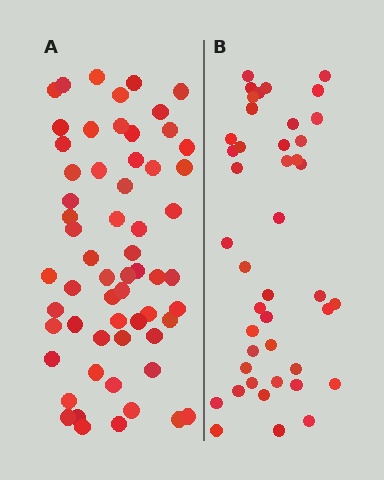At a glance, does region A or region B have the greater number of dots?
Region A (the left region) has more dots.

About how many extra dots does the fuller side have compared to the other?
Region A has approximately 15 more dots than region B.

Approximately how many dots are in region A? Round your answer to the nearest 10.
About 60 dots.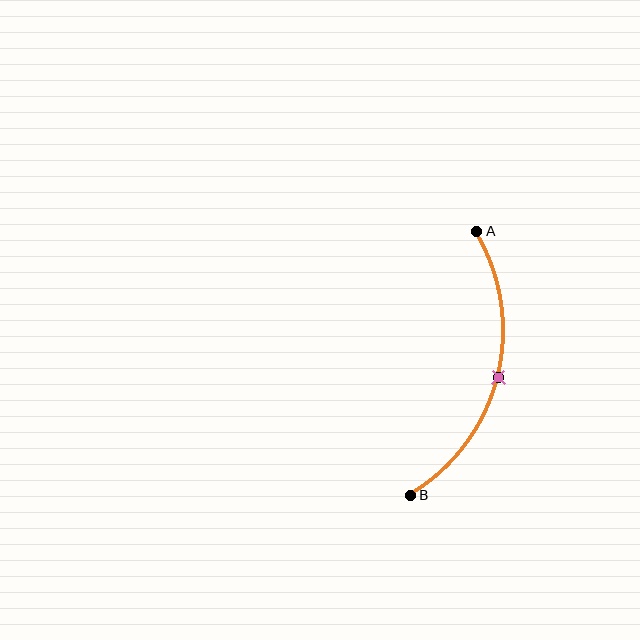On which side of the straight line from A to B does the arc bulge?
The arc bulges to the right of the straight line connecting A and B.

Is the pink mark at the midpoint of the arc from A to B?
Yes. The pink mark lies on the arc at equal arc-length from both A and B — it is the arc midpoint.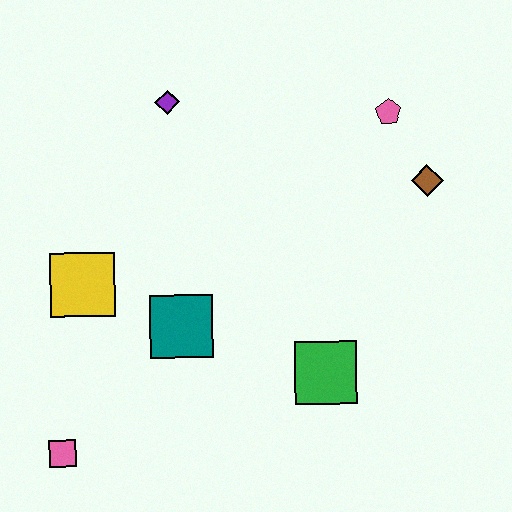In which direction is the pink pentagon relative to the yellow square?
The pink pentagon is to the right of the yellow square.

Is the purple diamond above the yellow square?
Yes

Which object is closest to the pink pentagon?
The brown diamond is closest to the pink pentagon.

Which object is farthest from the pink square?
The pink pentagon is farthest from the pink square.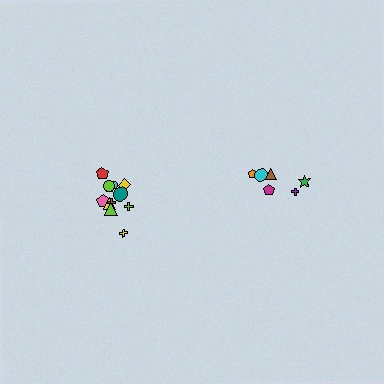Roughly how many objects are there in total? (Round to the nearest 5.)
Roughly 20 objects in total.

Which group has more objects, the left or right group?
The left group.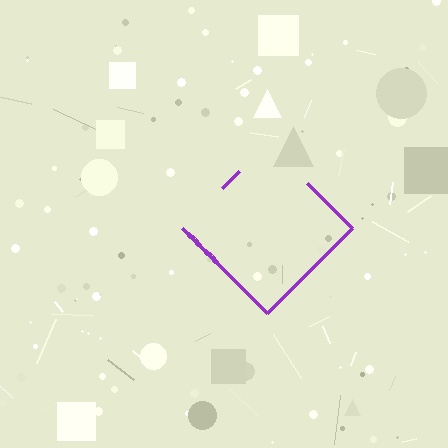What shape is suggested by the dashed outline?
The dashed outline suggests a diamond.